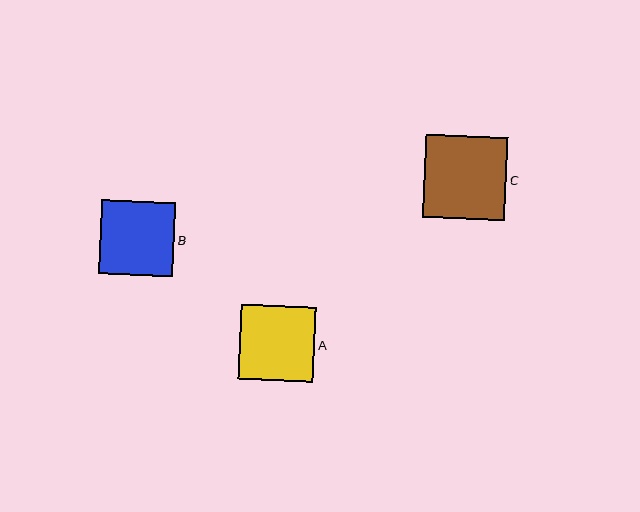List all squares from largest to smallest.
From largest to smallest: C, A, B.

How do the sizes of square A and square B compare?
Square A and square B are approximately the same size.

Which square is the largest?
Square C is the largest with a size of approximately 83 pixels.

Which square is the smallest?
Square B is the smallest with a size of approximately 74 pixels.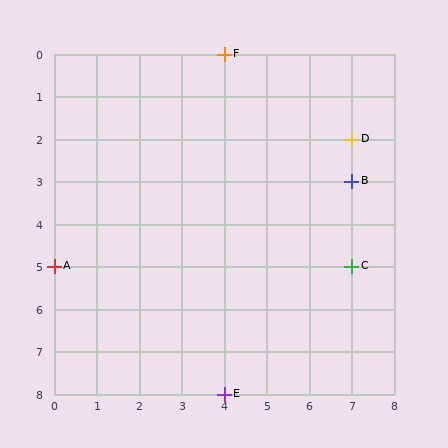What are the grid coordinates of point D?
Point D is at grid coordinates (7, 2).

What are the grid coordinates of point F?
Point F is at grid coordinates (4, 0).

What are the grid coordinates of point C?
Point C is at grid coordinates (7, 5).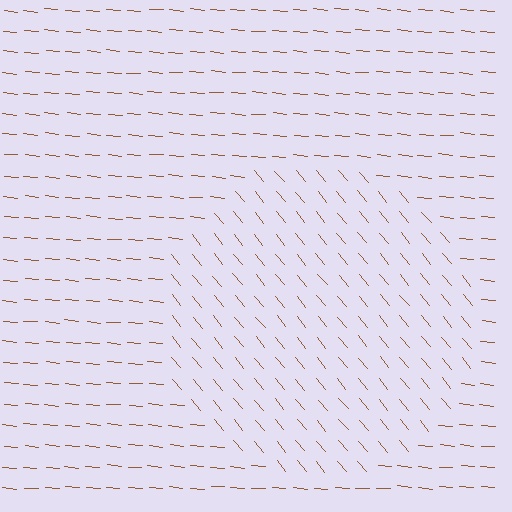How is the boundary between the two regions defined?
The boundary is defined purely by a change in line orientation (approximately 45 degrees difference). All lines are the same color and thickness.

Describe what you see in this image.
The image is filled with small brown line segments. A circle region in the image has lines oriented differently from the surrounding lines, creating a visible texture boundary.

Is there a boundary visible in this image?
Yes, there is a texture boundary formed by a change in line orientation.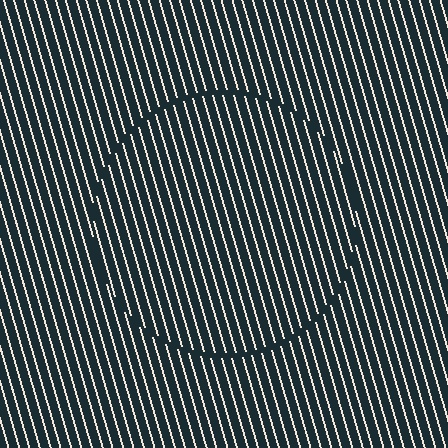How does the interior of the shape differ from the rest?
The interior of the shape contains the same grating, shifted by half a period — the contour is defined by the phase discontinuity where line-ends from the inner and outer gratings abut.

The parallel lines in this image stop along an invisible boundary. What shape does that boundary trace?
An illusory circle. The interior of the shape contains the same grating, shifted by half a period — the contour is defined by the phase discontinuity where line-ends from the inner and outer gratings abut.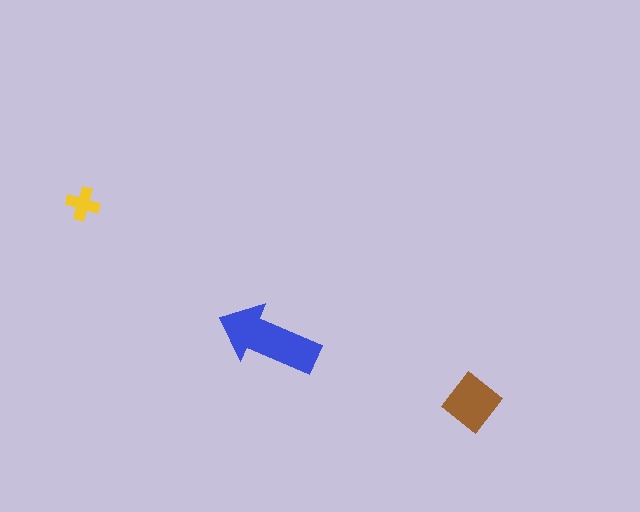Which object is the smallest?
The yellow cross.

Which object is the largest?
The blue arrow.